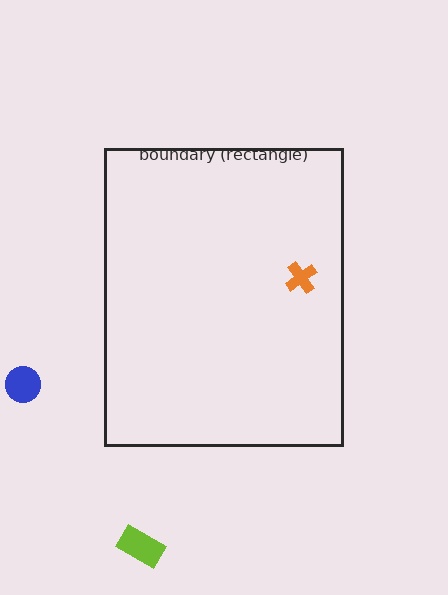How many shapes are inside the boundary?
1 inside, 2 outside.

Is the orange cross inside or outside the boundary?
Inside.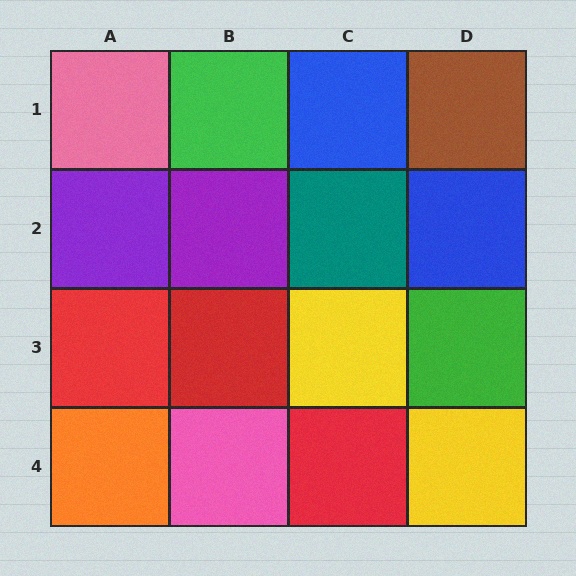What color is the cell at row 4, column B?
Pink.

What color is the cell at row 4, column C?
Red.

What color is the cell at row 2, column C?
Teal.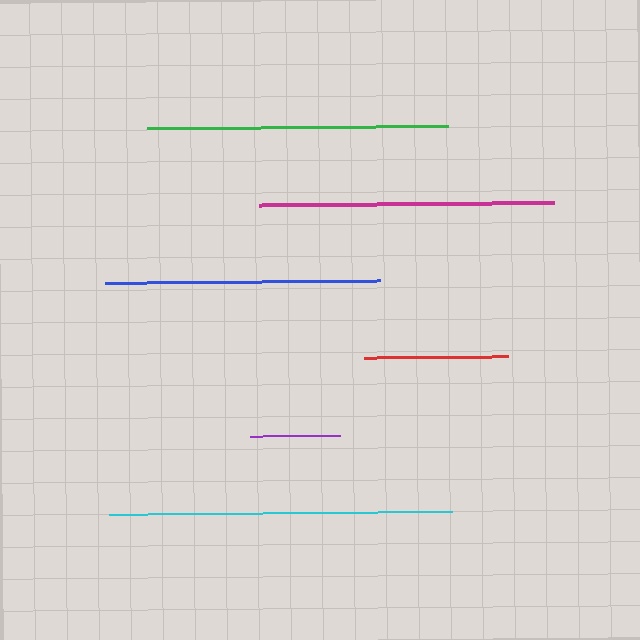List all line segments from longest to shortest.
From longest to shortest: cyan, green, magenta, blue, red, purple.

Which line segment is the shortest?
The purple line is the shortest at approximately 91 pixels.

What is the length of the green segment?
The green segment is approximately 301 pixels long.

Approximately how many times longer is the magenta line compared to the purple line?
The magenta line is approximately 3.3 times the length of the purple line.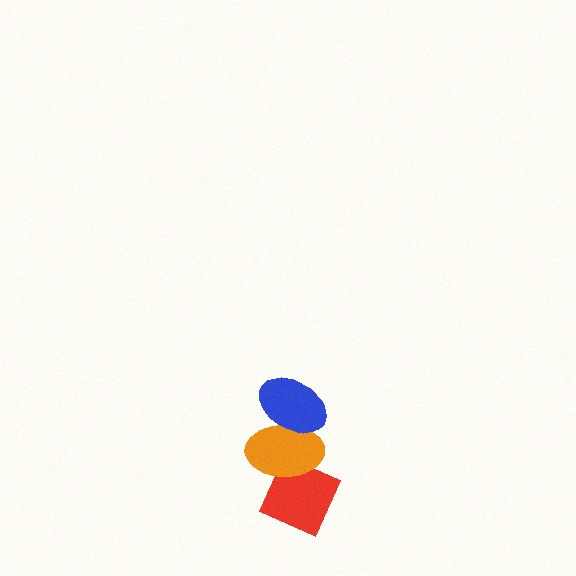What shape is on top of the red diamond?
The orange ellipse is on top of the red diamond.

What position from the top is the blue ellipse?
The blue ellipse is 1st from the top.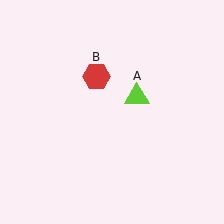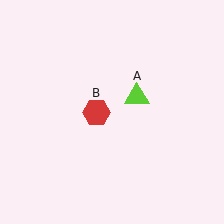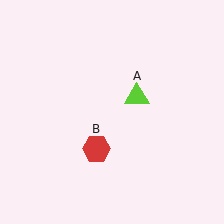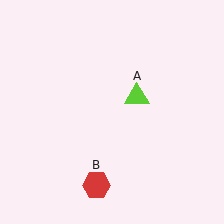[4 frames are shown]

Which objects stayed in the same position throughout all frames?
Lime triangle (object A) remained stationary.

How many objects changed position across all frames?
1 object changed position: red hexagon (object B).